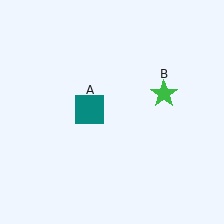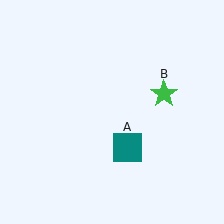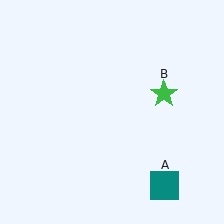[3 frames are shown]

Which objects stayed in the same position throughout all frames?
Green star (object B) remained stationary.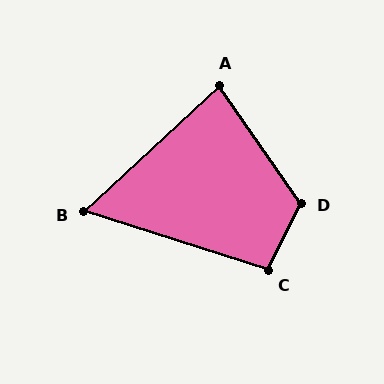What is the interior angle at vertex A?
Approximately 82 degrees (acute).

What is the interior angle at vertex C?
Approximately 98 degrees (obtuse).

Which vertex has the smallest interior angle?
B, at approximately 61 degrees.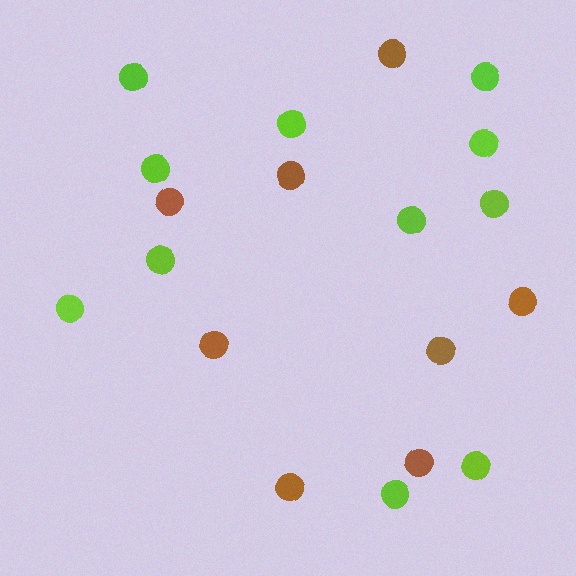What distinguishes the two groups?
There are 2 groups: one group of brown circles (8) and one group of lime circles (11).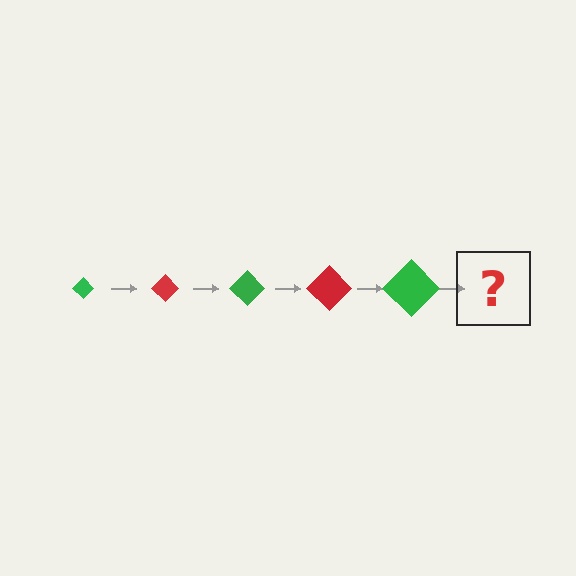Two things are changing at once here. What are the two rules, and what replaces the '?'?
The two rules are that the diamond grows larger each step and the color cycles through green and red. The '?' should be a red diamond, larger than the previous one.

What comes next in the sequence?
The next element should be a red diamond, larger than the previous one.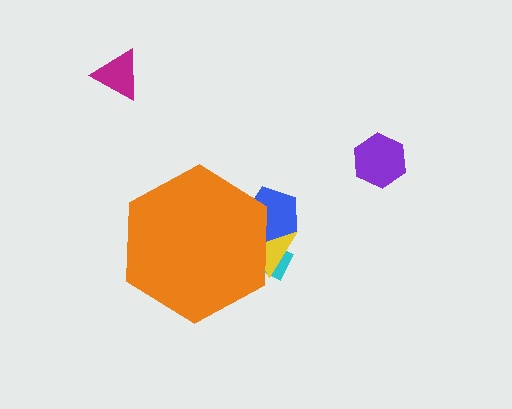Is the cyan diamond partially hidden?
Yes, the cyan diamond is partially hidden behind the orange hexagon.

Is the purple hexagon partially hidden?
No, the purple hexagon is fully visible.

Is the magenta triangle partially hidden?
No, the magenta triangle is fully visible.